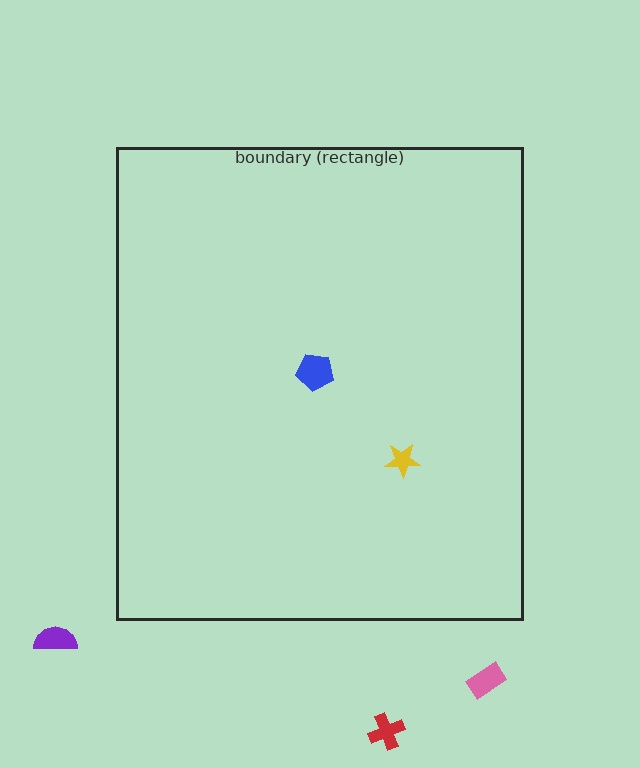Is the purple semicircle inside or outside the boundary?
Outside.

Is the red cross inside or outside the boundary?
Outside.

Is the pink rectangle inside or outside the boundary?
Outside.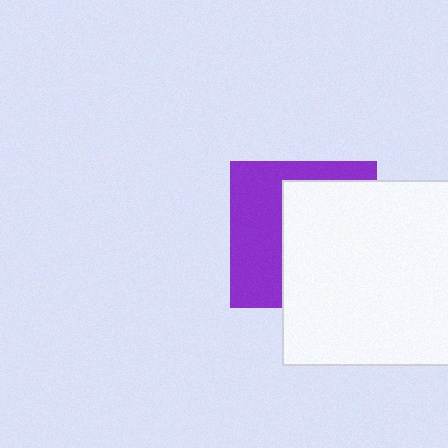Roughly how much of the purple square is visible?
A small part of it is visible (roughly 43%).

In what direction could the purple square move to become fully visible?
The purple square could move left. That would shift it out from behind the white square entirely.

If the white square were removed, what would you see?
You would see the complete purple square.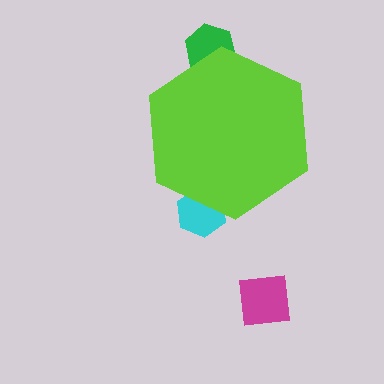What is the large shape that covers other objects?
A lime hexagon.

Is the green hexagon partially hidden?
Yes, the green hexagon is partially hidden behind the lime hexagon.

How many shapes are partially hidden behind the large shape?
2 shapes are partially hidden.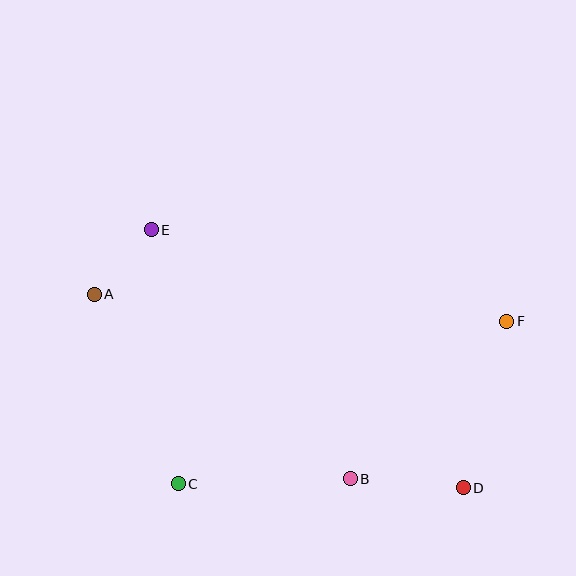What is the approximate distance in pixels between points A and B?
The distance between A and B is approximately 316 pixels.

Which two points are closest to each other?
Points A and E are closest to each other.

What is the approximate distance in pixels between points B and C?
The distance between B and C is approximately 172 pixels.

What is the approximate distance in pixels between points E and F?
The distance between E and F is approximately 367 pixels.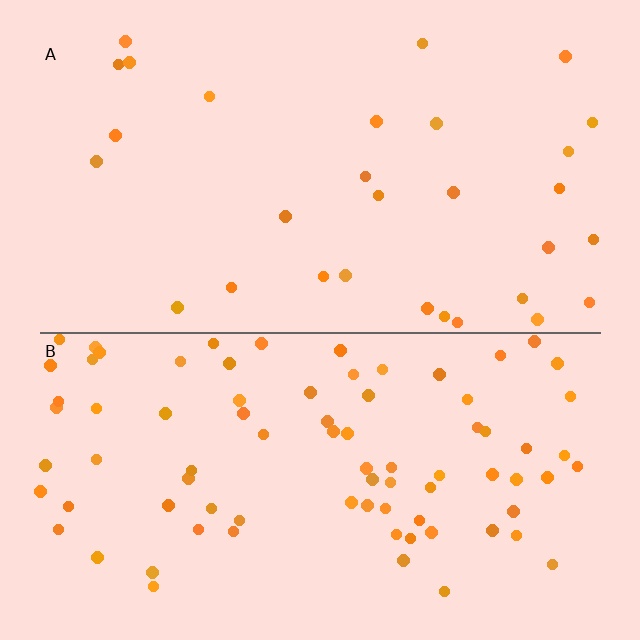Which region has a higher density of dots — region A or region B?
B (the bottom).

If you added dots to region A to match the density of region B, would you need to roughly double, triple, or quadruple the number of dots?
Approximately triple.